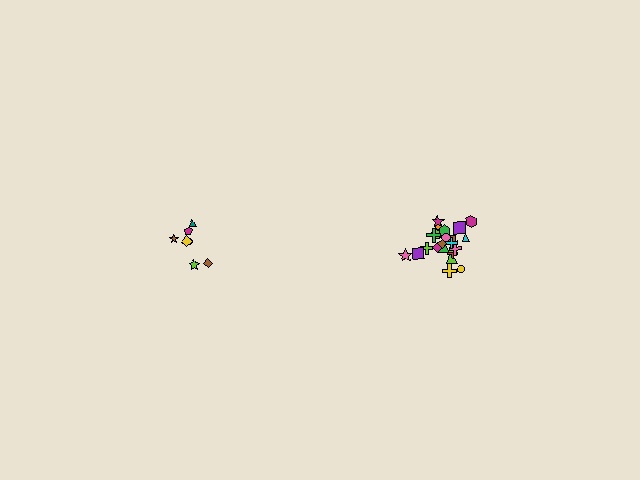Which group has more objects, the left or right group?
The right group.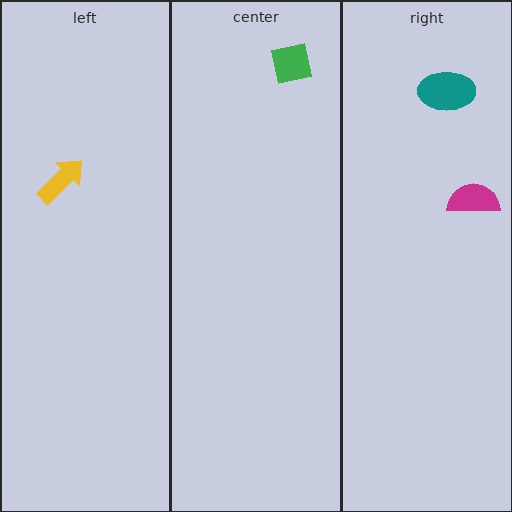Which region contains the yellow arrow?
The left region.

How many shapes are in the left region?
1.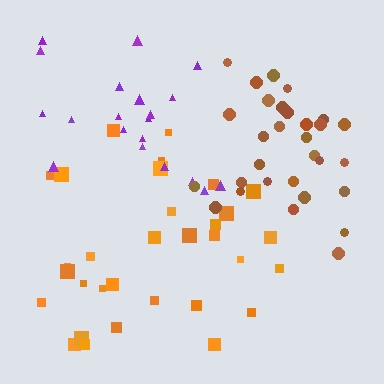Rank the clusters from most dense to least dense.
brown, orange, purple.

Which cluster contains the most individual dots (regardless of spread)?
Orange (34).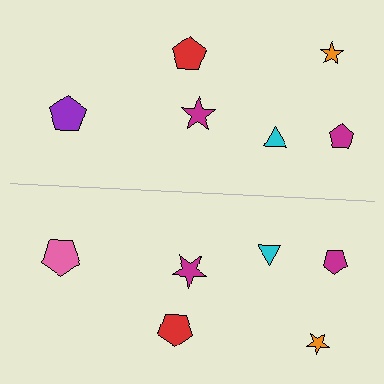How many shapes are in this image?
There are 12 shapes in this image.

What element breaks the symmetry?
The pink pentagon on the bottom side breaks the symmetry — its mirror counterpart is purple.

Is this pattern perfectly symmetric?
No, the pattern is not perfectly symmetric. The pink pentagon on the bottom side breaks the symmetry — its mirror counterpart is purple.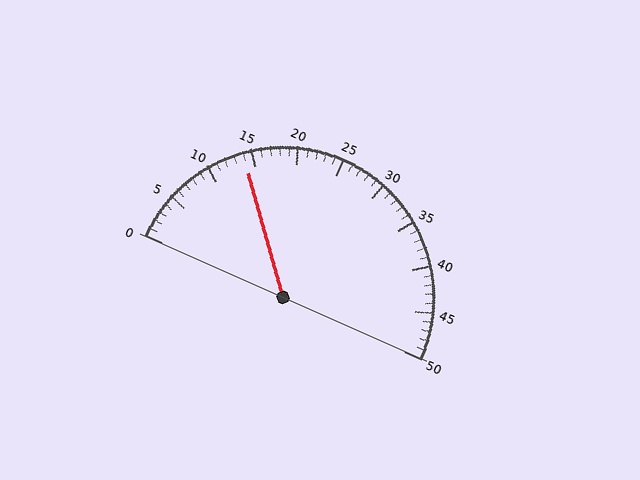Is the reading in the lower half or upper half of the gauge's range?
The reading is in the lower half of the range (0 to 50).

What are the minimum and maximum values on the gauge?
The gauge ranges from 0 to 50.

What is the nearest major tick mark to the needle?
The nearest major tick mark is 15.